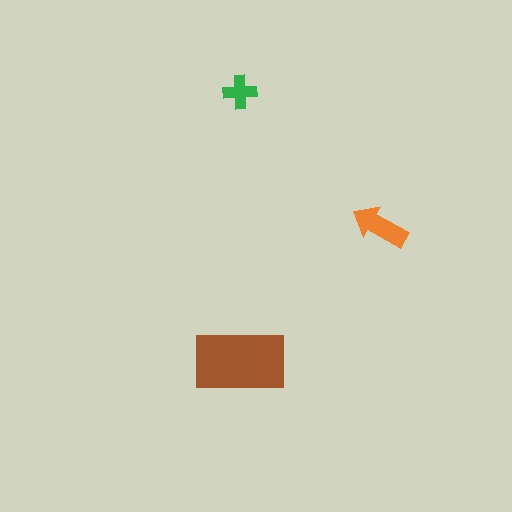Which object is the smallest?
The green cross.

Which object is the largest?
The brown rectangle.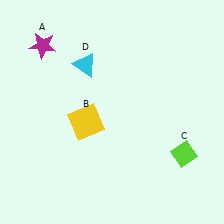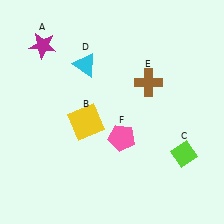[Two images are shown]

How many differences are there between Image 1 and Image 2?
There are 2 differences between the two images.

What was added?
A brown cross (E), a pink pentagon (F) were added in Image 2.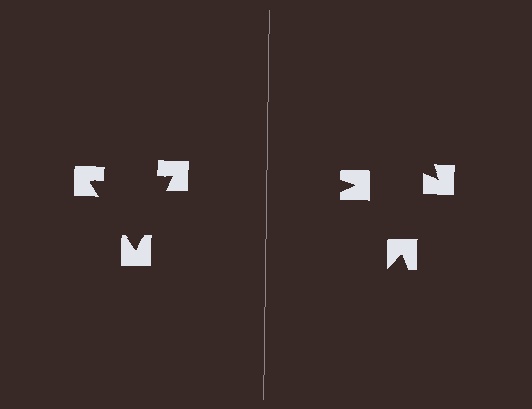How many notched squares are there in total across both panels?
6 — 3 on each side.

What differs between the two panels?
The notched squares are positioned identically on both sides; only the wedge orientations differ. On the left they align to a triangle; on the right they are misaligned.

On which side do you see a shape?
An illusory triangle appears on the left side. On the right side the wedge cuts are rotated, so no coherent shape forms.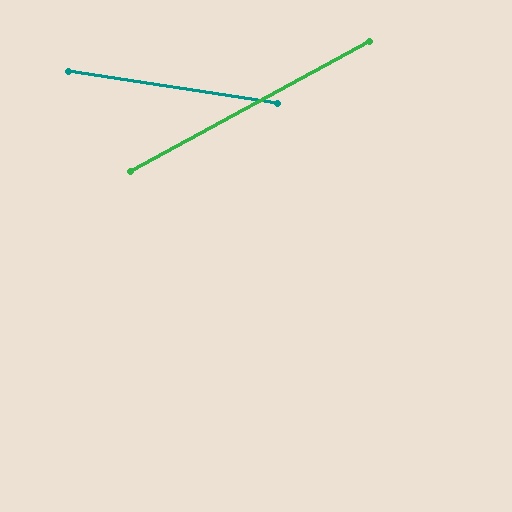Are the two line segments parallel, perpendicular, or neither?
Neither parallel nor perpendicular — they differ by about 37°.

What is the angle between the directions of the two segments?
Approximately 37 degrees.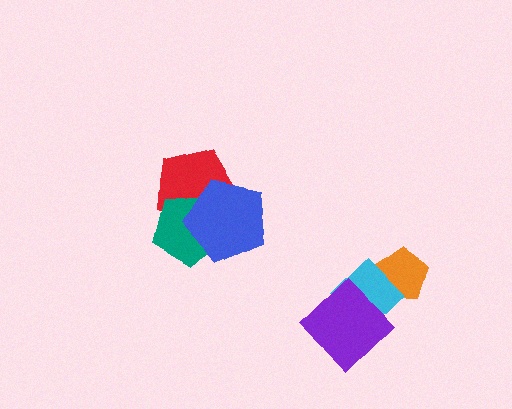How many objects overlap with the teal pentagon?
2 objects overlap with the teal pentagon.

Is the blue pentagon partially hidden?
No, no other shape covers it.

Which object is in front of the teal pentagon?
The blue pentagon is in front of the teal pentagon.